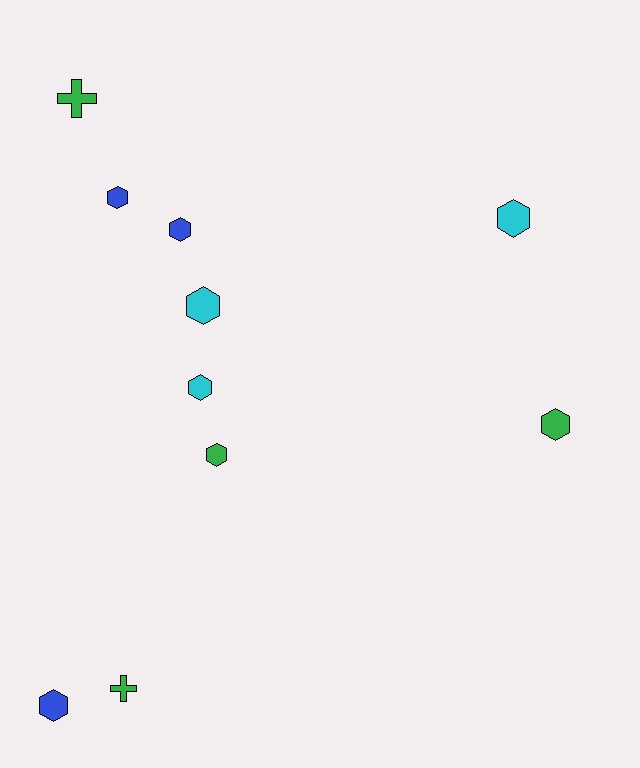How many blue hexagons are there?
There are 3 blue hexagons.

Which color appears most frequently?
Green, with 4 objects.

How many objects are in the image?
There are 10 objects.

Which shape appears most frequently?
Hexagon, with 8 objects.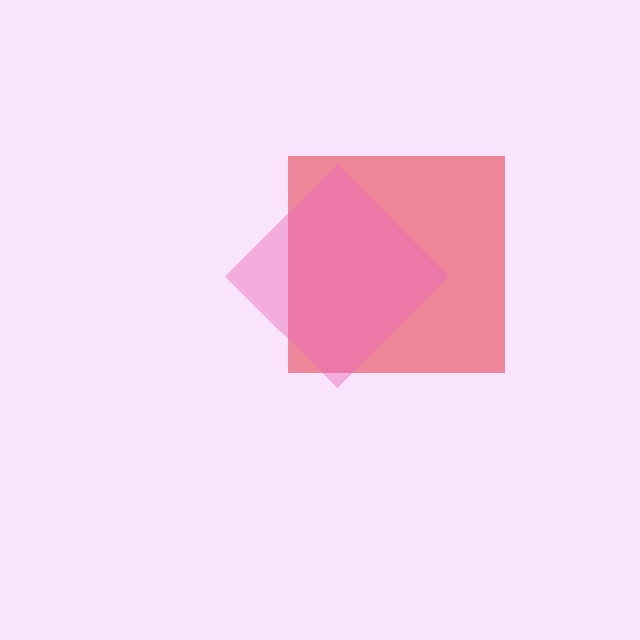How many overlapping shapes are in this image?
There are 2 overlapping shapes in the image.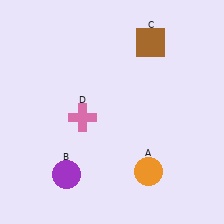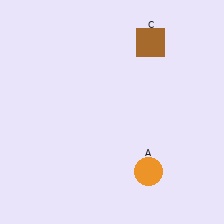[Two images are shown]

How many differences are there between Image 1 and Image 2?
There are 2 differences between the two images.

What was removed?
The purple circle (B), the pink cross (D) were removed in Image 2.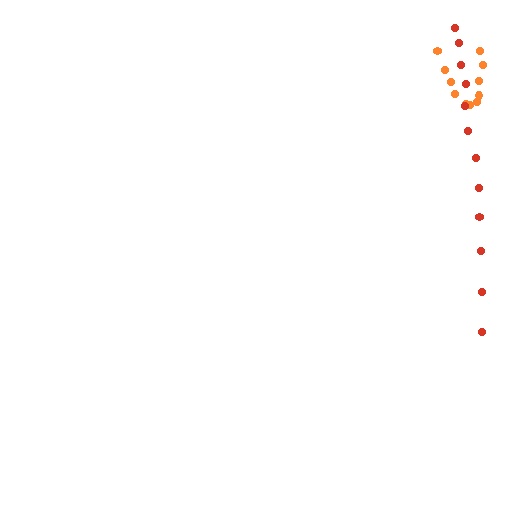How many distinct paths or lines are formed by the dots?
There are 2 distinct paths.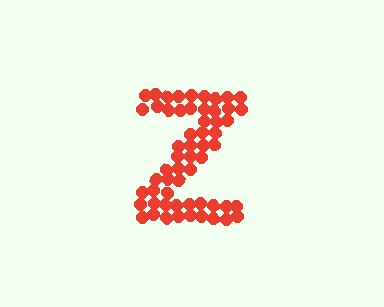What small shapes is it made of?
It is made of small circles.